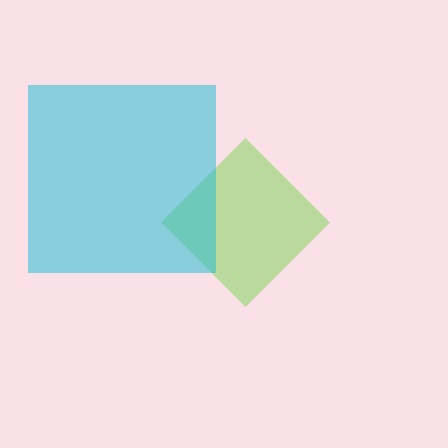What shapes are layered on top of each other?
The layered shapes are: a lime diamond, a cyan square.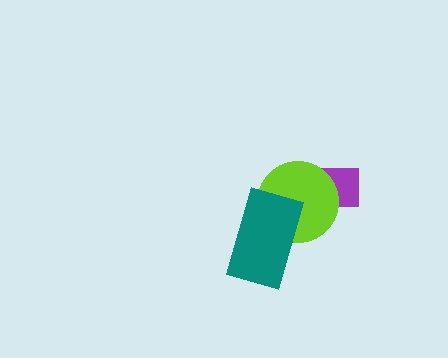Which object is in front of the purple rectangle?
The lime circle is in front of the purple rectangle.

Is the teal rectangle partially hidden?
No, no other shape covers it.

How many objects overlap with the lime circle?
2 objects overlap with the lime circle.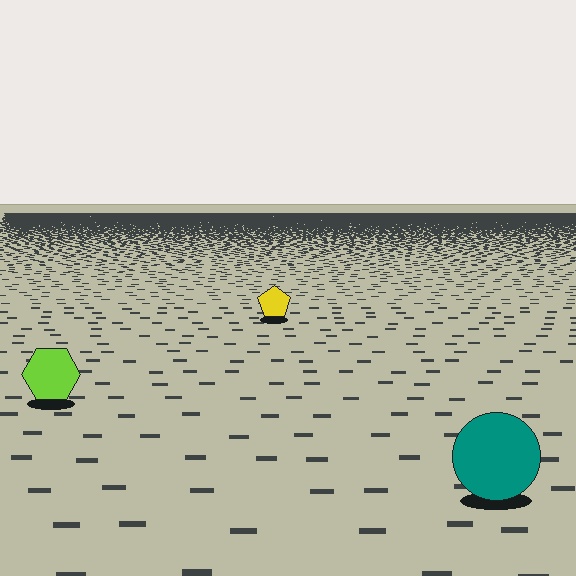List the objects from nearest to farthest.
From nearest to farthest: the teal circle, the lime hexagon, the yellow pentagon.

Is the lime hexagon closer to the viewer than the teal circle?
No. The teal circle is closer — you can tell from the texture gradient: the ground texture is coarser near it.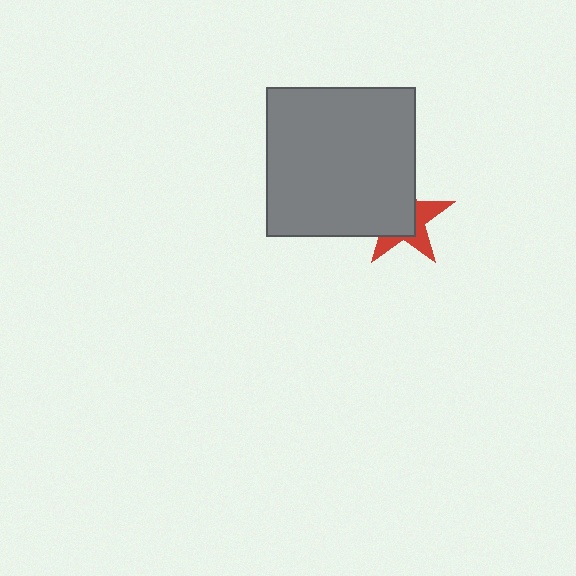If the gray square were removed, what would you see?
You would see the complete red star.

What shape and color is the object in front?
The object in front is a gray square.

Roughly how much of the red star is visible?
A small part of it is visible (roughly 41%).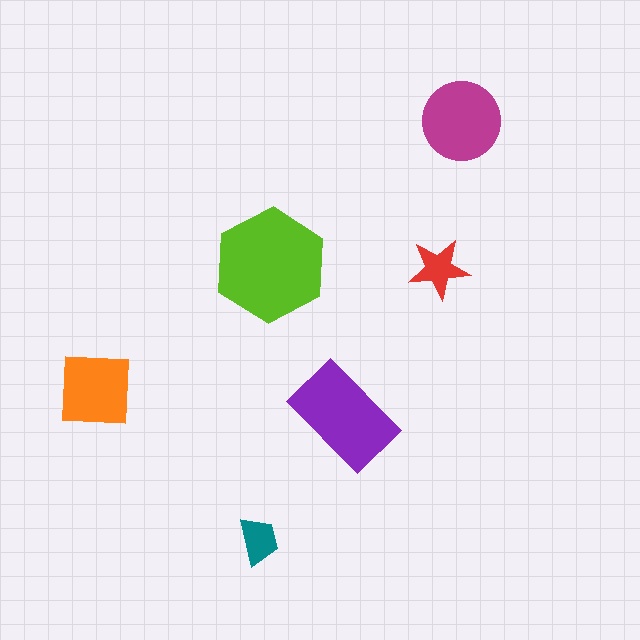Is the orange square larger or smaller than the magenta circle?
Smaller.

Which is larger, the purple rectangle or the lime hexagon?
The lime hexagon.